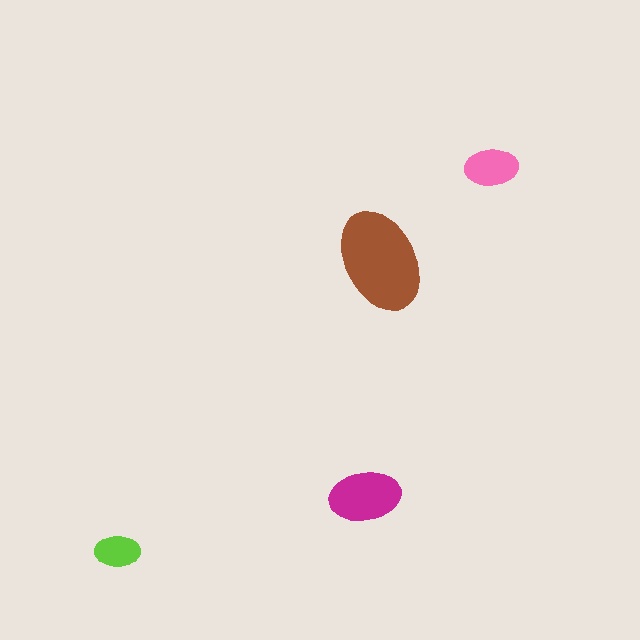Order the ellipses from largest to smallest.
the brown one, the magenta one, the pink one, the lime one.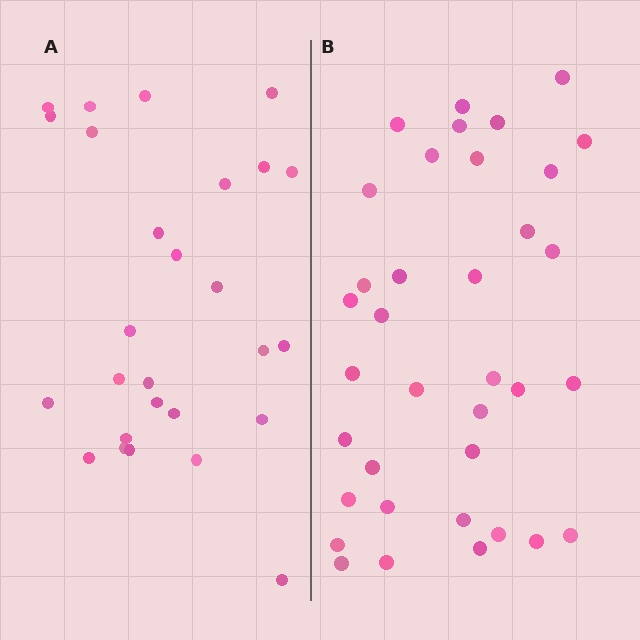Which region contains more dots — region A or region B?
Region B (the right region) has more dots.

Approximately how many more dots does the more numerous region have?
Region B has roughly 8 or so more dots than region A.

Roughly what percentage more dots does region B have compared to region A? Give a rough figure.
About 35% more.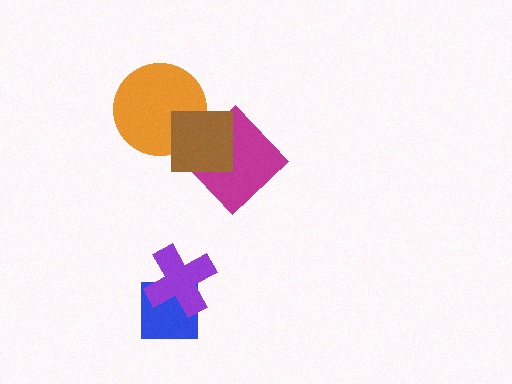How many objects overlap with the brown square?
2 objects overlap with the brown square.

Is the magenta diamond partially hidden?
Yes, it is partially covered by another shape.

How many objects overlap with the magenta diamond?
1 object overlaps with the magenta diamond.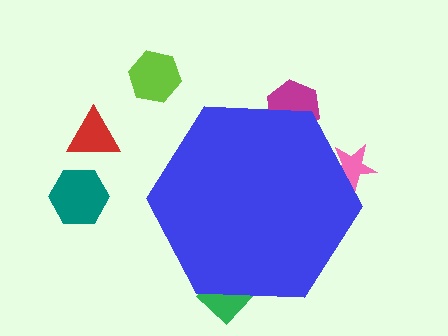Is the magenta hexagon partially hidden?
Yes, the magenta hexagon is partially hidden behind the blue hexagon.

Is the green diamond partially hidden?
Yes, the green diamond is partially hidden behind the blue hexagon.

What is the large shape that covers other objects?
A blue hexagon.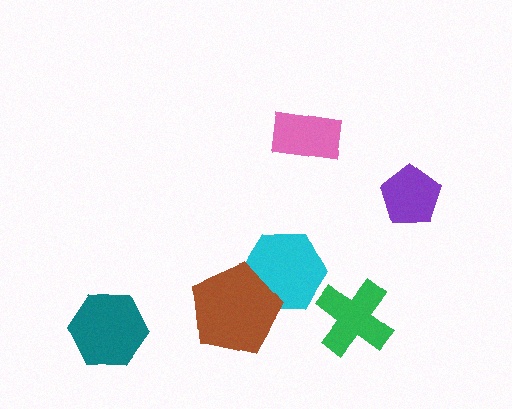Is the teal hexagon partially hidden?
No, no other shape covers it.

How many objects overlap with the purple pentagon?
0 objects overlap with the purple pentagon.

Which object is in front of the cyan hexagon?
The brown pentagon is in front of the cyan hexagon.